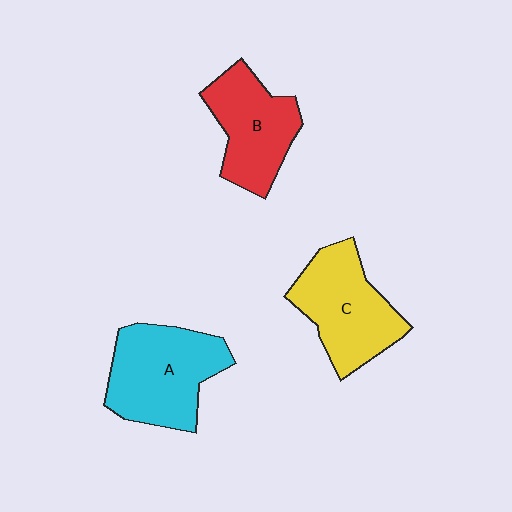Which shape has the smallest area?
Shape B (red).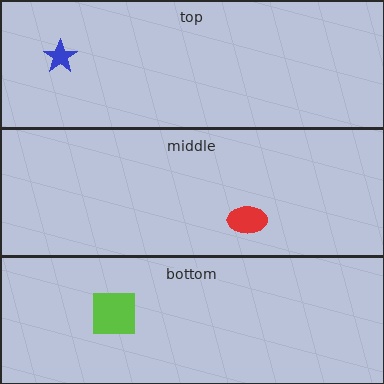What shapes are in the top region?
The blue star.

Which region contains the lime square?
The bottom region.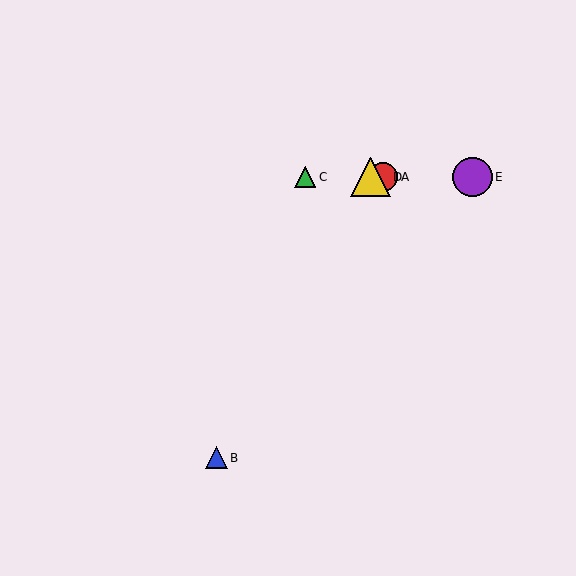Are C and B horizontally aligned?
No, C is at y≈177 and B is at y≈458.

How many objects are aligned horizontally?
4 objects (A, C, D, E) are aligned horizontally.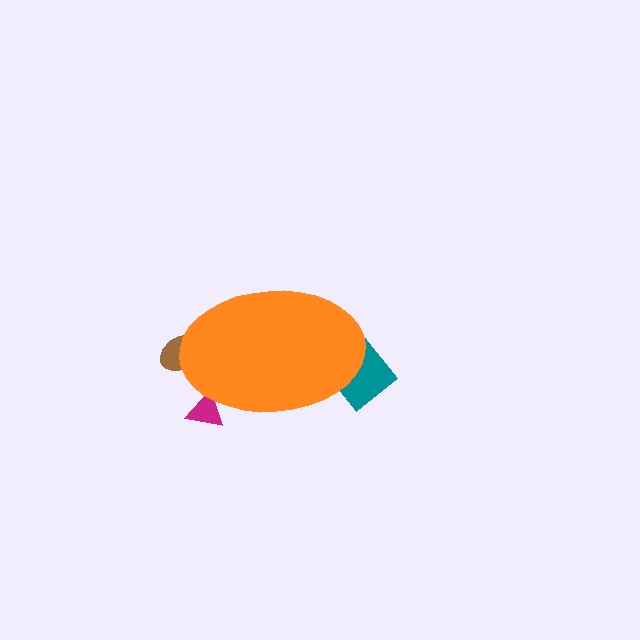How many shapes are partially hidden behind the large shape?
3 shapes are partially hidden.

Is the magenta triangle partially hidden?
Yes, the magenta triangle is partially hidden behind the orange ellipse.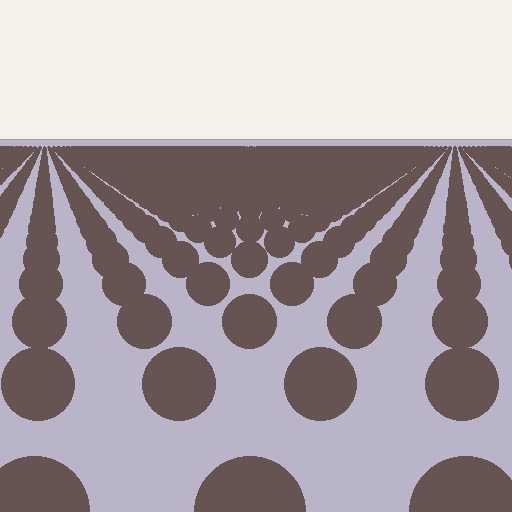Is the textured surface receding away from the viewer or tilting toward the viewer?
The surface is receding away from the viewer. Texture elements get smaller and denser toward the top.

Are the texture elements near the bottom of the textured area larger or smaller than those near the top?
Larger. Near the bottom, elements are closer to the viewer and appear at a bigger on-screen size.